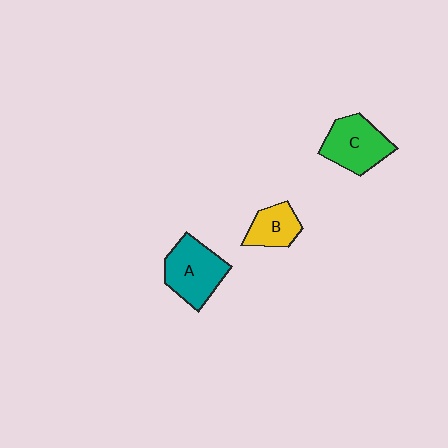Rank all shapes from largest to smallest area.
From largest to smallest: A (teal), C (green), B (yellow).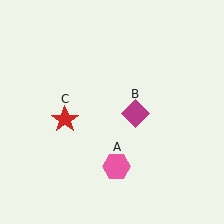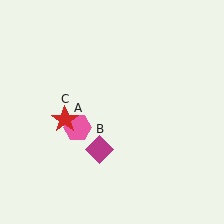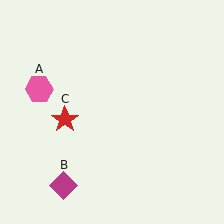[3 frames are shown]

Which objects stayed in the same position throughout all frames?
Red star (object C) remained stationary.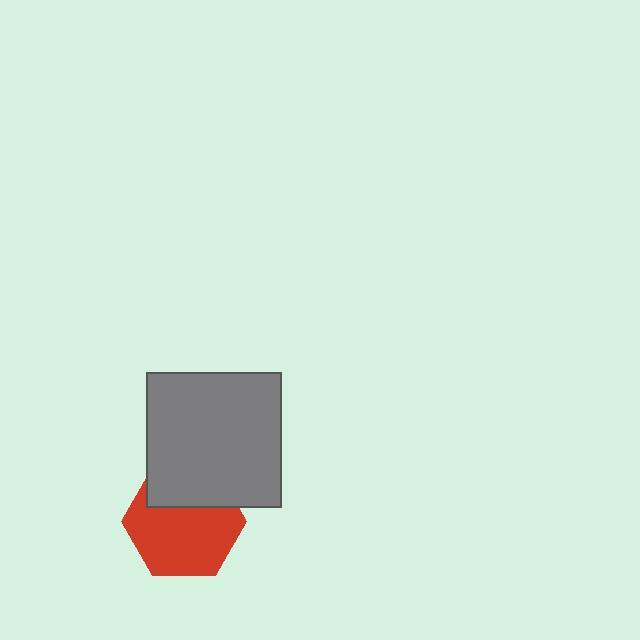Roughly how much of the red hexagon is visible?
Most of it is visible (roughly 68%).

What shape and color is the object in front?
The object in front is a gray square.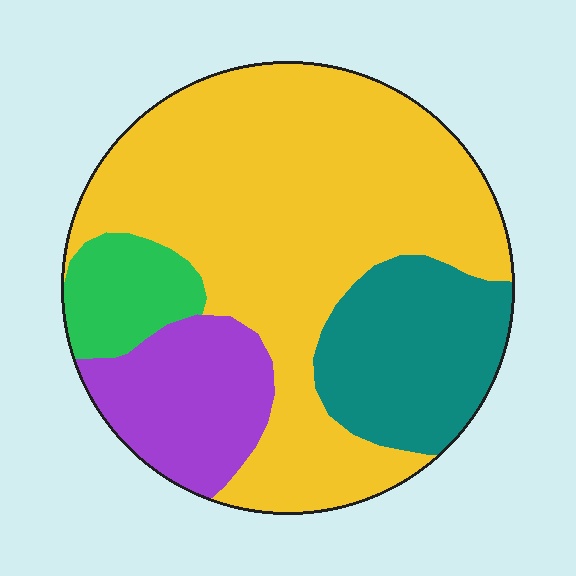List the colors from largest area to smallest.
From largest to smallest: yellow, teal, purple, green.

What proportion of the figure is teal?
Teal takes up about one fifth (1/5) of the figure.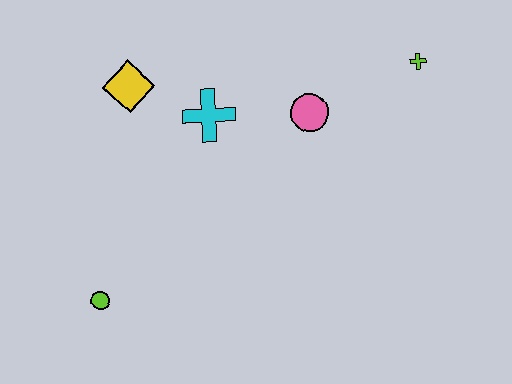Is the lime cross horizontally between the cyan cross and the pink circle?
No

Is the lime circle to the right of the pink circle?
No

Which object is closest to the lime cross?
The pink circle is closest to the lime cross.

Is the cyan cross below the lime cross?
Yes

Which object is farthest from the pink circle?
The lime circle is farthest from the pink circle.